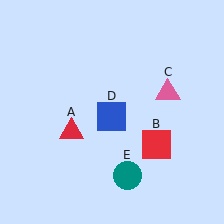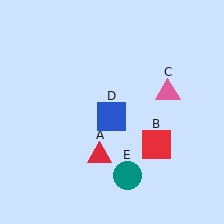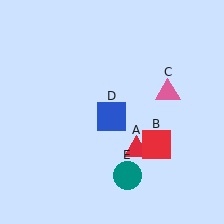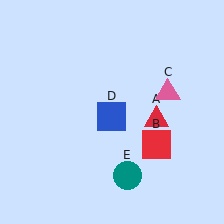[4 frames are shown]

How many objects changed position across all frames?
1 object changed position: red triangle (object A).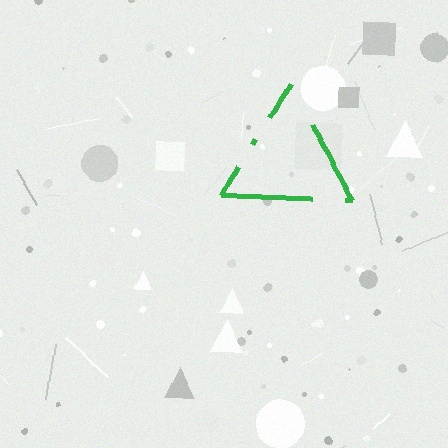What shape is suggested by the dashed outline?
The dashed outline suggests a triangle.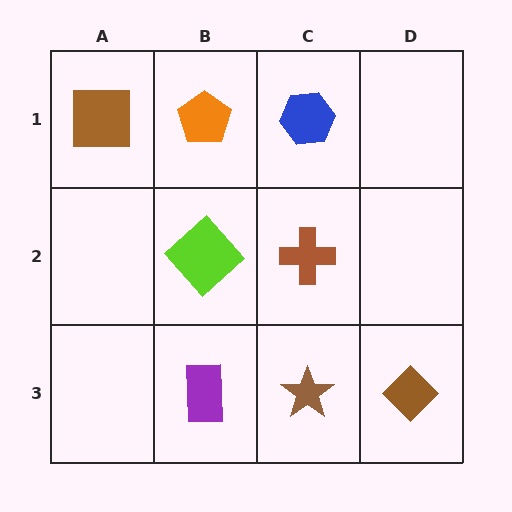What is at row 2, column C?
A brown cross.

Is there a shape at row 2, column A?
No, that cell is empty.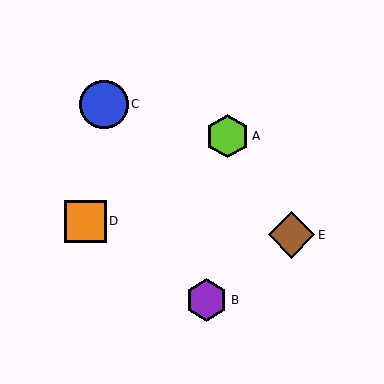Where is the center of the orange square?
The center of the orange square is at (85, 221).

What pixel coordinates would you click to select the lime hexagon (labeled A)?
Click at (227, 136) to select the lime hexagon A.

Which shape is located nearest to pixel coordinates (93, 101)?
The blue circle (labeled C) at (104, 104) is nearest to that location.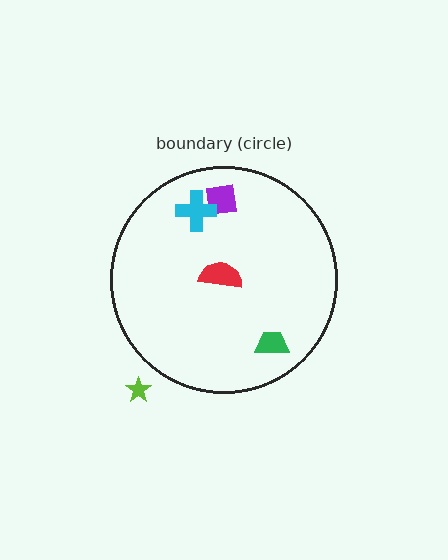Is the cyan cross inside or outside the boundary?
Inside.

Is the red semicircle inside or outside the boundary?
Inside.